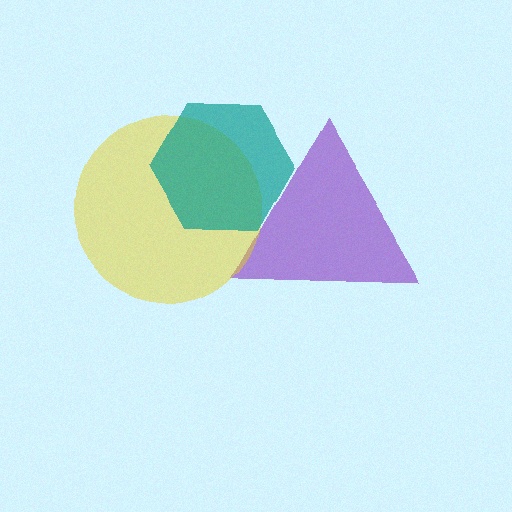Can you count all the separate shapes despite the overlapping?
Yes, there are 3 separate shapes.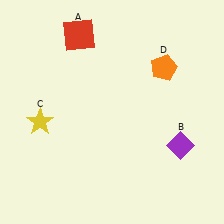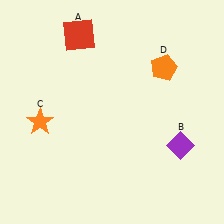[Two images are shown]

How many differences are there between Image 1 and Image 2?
There is 1 difference between the two images.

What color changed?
The star (C) changed from yellow in Image 1 to orange in Image 2.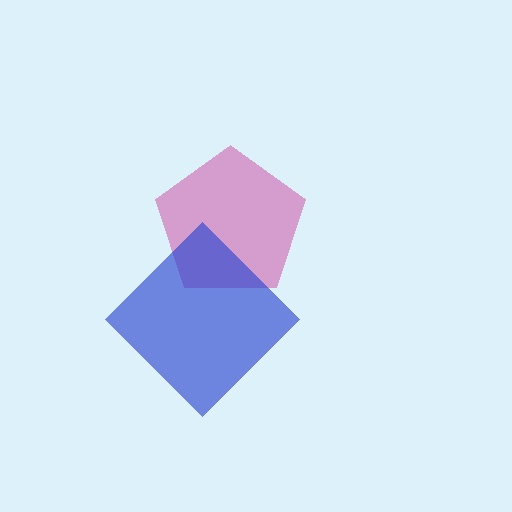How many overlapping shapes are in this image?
There are 2 overlapping shapes in the image.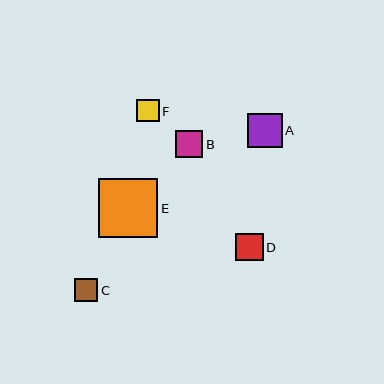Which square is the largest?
Square E is the largest with a size of approximately 59 pixels.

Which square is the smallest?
Square F is the smallest with a size of approximately 22 pixels.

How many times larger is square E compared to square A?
Square E is approximately 1.7 times the size of square A.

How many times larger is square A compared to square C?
Square A is approximately 1.5 times the size of square C.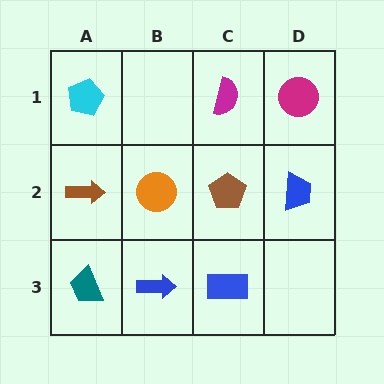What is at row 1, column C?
A magenta semicircle.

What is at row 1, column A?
A cyan pentagon.